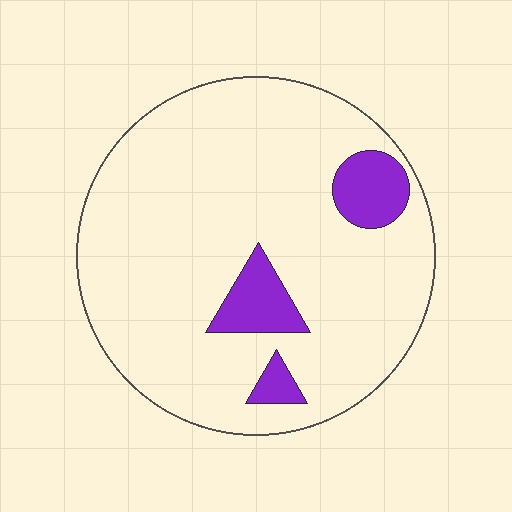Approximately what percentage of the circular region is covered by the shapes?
Approximately 10%.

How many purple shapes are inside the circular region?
3.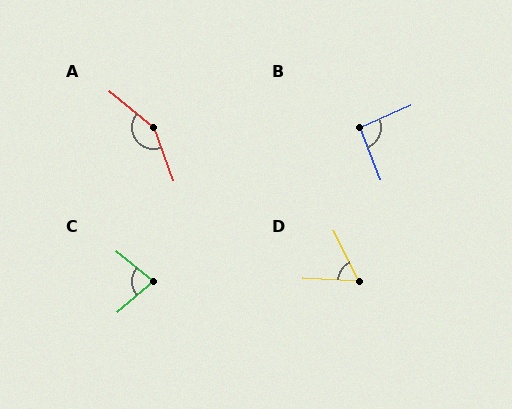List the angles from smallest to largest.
D (60°), C (79°), B (92°), A (150°).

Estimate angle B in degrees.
Approximately 92 degrees.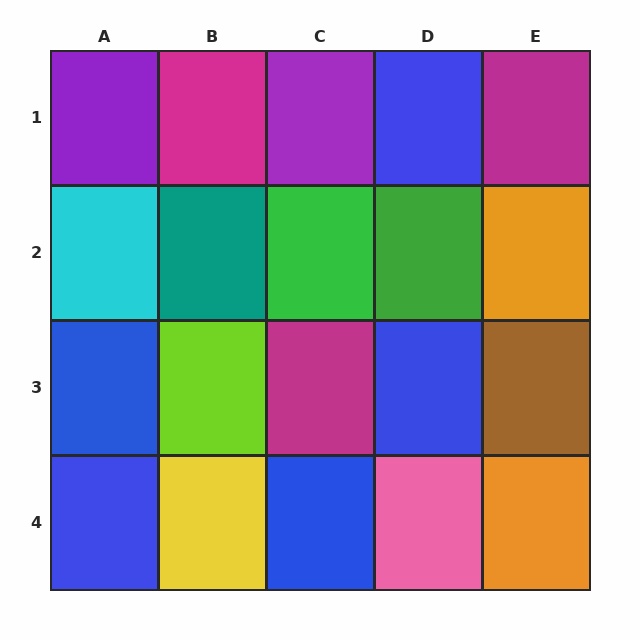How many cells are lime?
1 cell is lime.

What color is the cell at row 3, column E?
Brown.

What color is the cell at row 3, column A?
Blue.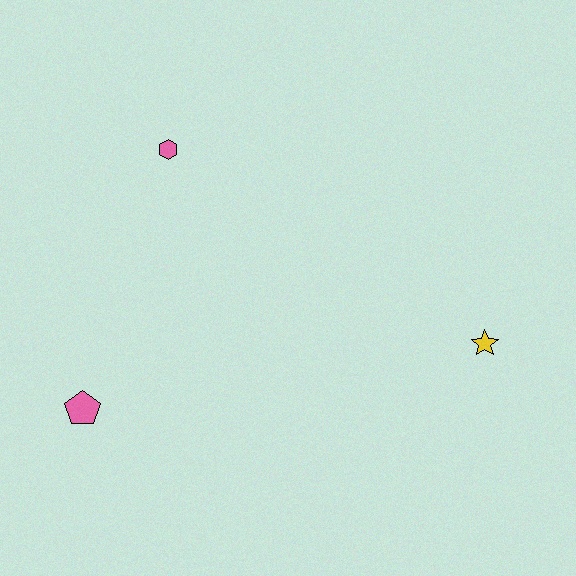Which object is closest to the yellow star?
The pink hexagon is closest to the yellow star.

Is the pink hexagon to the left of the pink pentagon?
No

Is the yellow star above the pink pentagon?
Yes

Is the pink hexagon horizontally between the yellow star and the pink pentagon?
Yes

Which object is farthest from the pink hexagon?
The yellow star is farthest from the pink hexagon.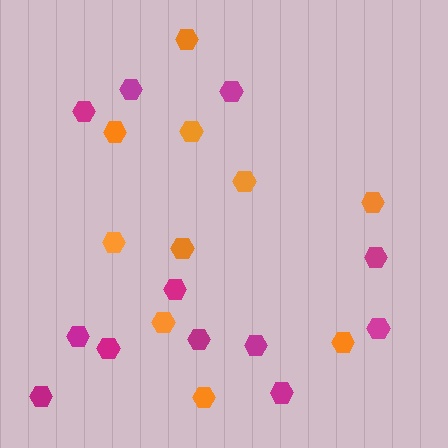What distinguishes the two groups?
There are 2 groups: one group of magenta hexagons (12) and one group of orange hexagons (10).